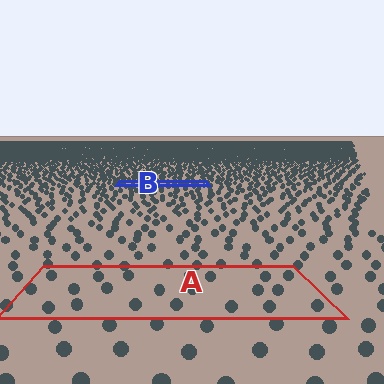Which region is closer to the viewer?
Region A is closer. The texture elements there are larger and more spread out.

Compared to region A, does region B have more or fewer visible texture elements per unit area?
Region B has more texture elements per unit area — they are packed more densely because it is farther away.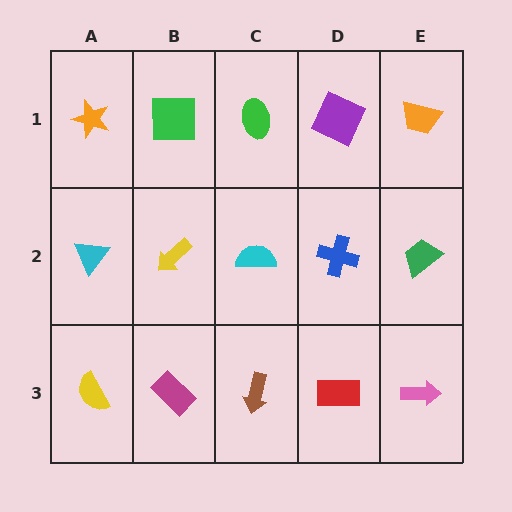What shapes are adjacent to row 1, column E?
A green trapezoid (row 2, column E), a purple square (row 1, column D).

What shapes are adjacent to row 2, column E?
An orange trapezoid (row 1, column E), a pink arrow (row 3, column E), a blue cross (row 2, column D).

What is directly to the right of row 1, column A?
A green square.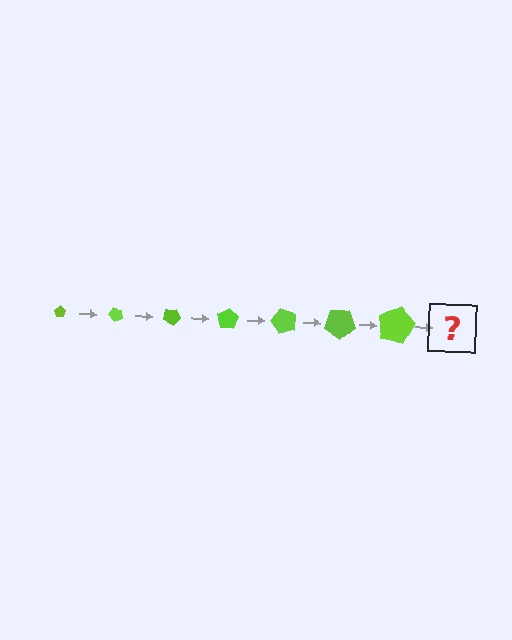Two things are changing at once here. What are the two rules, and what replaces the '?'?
The two rules are that the pentagon grows larger each step and it rotates 50 degrees each step. The '?' should be a pentagon, larger than the previous one and rotated 350 degrees from the start.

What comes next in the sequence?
The next element should be a pentagon, larger than the previous one and rotated 350 degrees from the start.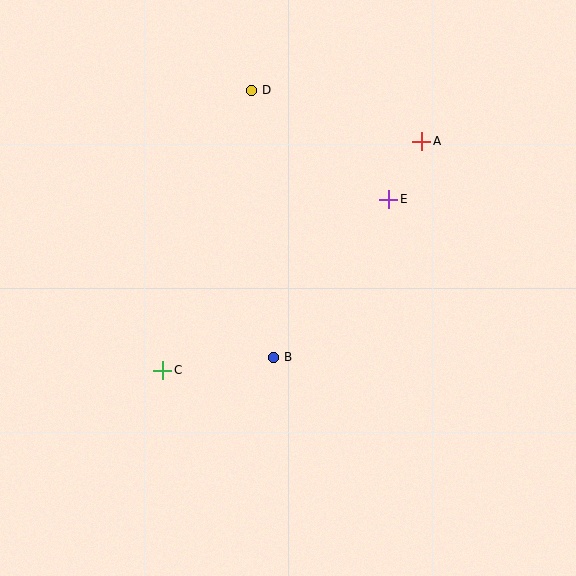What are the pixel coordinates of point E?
Point E is at (389, 199).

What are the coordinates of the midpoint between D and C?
The midpoint between D and C is at (207, 230).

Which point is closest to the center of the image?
Point B at (273, 357) is closest to the center.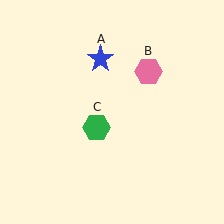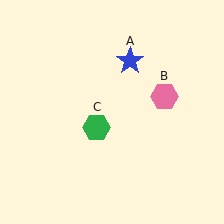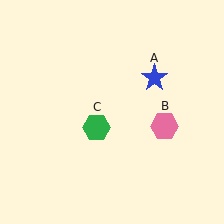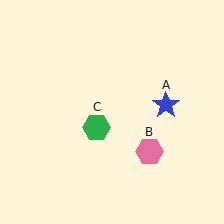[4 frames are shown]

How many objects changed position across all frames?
2 objects changed position: blue star (object A), pink hexagon (object B).